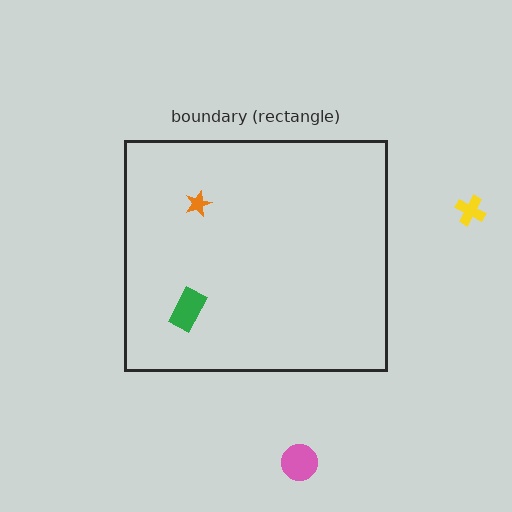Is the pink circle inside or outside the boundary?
Outside.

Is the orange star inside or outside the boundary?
Inside.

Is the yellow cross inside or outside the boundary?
Outside.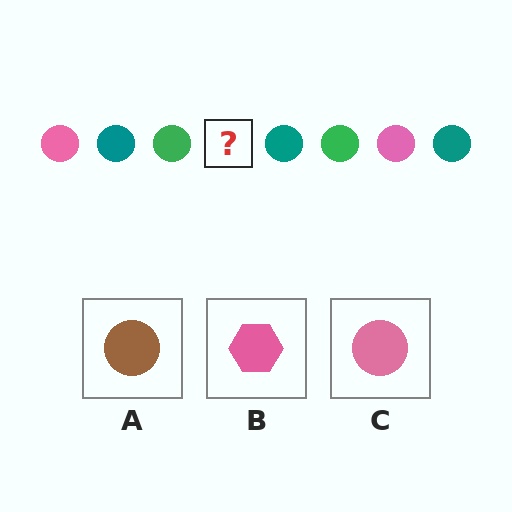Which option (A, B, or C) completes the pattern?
C.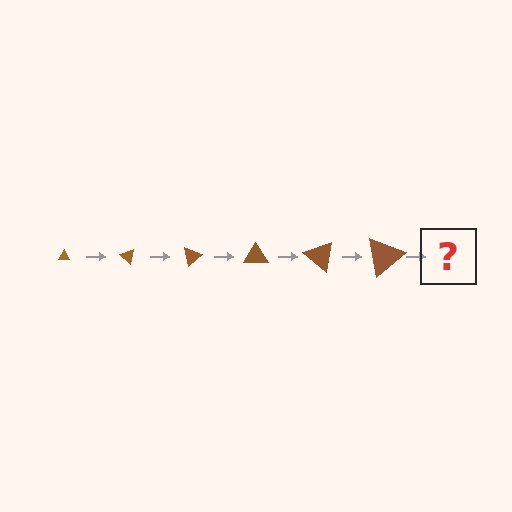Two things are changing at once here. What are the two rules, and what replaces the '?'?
The two rules are that the triangle grows larger each step and it rotates 40 degrees each step. The '?' should be a triangle, larger than the previous one and rotated 240 degrees from the start.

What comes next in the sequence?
The next element should be a triangle, larger than the previous one and rotated 240 degrees from the start.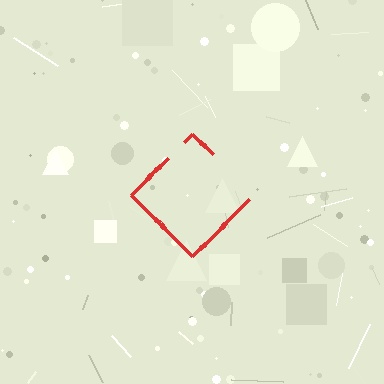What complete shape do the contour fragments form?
The contour fragments form a diamond.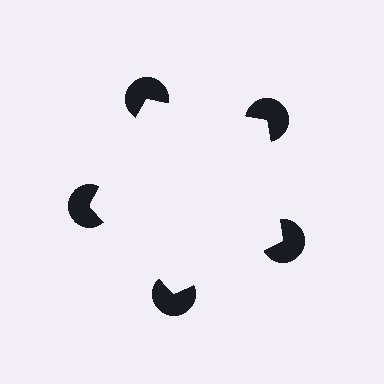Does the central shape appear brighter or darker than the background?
It typically appears slightly brighter than the background, even though no actual brightness change is drawn.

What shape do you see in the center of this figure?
An illusory pentagon — its edges are inferred from the aligned wedge cuts in the pac-man discs, not physically drawn.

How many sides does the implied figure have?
5 sides.